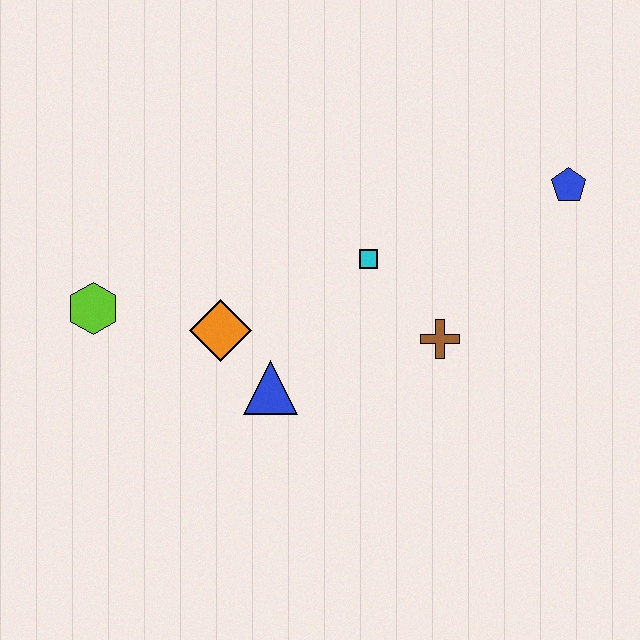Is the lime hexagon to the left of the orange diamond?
Yes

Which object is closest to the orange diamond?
The blue triangle is closest to the orange diamond.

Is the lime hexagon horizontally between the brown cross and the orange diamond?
No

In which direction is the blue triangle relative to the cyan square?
The blue triangle is below the cyan square.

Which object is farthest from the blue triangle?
The blue pentagon is farthest from the blue triangle.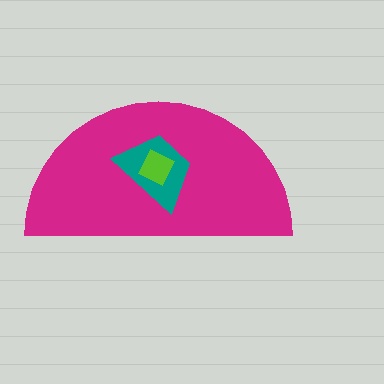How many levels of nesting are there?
3.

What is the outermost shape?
The magenta semicircle.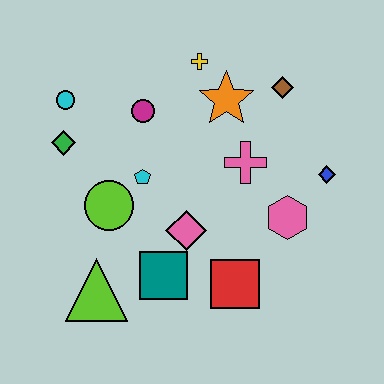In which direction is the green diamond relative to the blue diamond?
The green diamond is to the left of the blue diamond.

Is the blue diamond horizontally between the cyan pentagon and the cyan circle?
No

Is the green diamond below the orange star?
Yes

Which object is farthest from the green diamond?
The blue diamond is farthest from the green diamond.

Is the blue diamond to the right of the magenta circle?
Yes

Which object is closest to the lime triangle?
The teal square is closest to the lime triangle.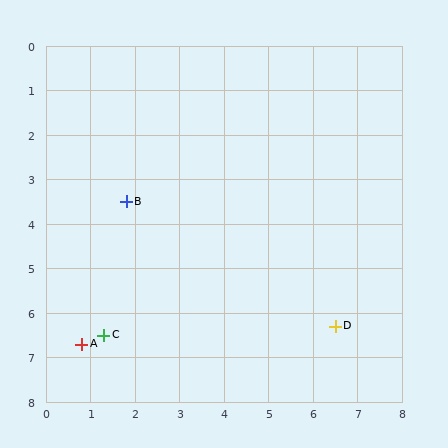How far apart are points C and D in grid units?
Points C and D are about 5.2 grid units apart.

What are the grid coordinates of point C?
Point C is at approximately (1.3, 6.5).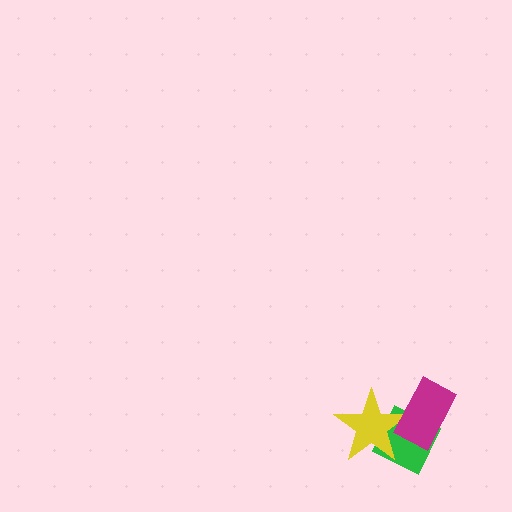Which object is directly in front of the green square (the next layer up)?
The yellow star is directly in front of the green square.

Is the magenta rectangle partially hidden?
No, no other shape covers it.